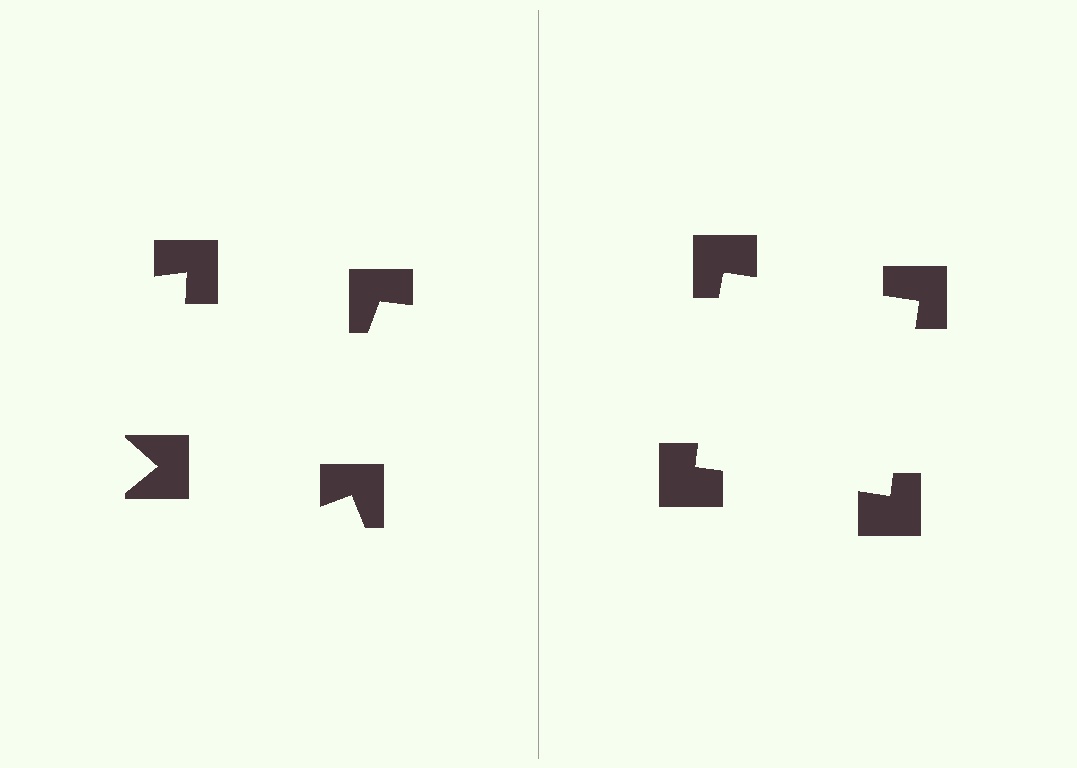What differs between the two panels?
The notched squares are positioned identically on both sides; only the wedge orientations differ. On the right they align to a square; on the left they are misaligned.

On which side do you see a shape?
An illusory square appears on the right side. On the left side the wedge cuts are rotated, so no coherent shape forms.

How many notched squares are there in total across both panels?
8 — 4 on each side.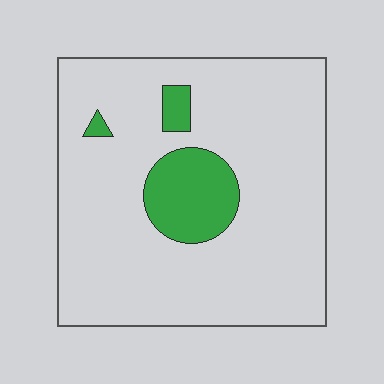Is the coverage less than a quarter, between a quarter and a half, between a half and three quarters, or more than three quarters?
Less than a quarter.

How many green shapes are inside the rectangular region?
3.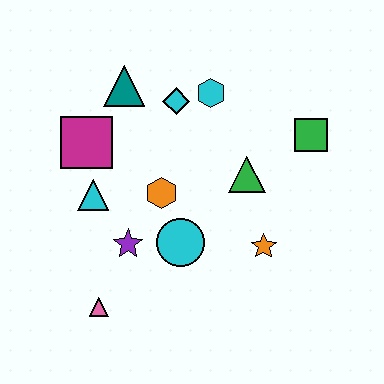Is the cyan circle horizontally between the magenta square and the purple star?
No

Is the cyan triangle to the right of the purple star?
No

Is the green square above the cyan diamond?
No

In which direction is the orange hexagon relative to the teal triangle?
The orange hexagon is below the teal triangle.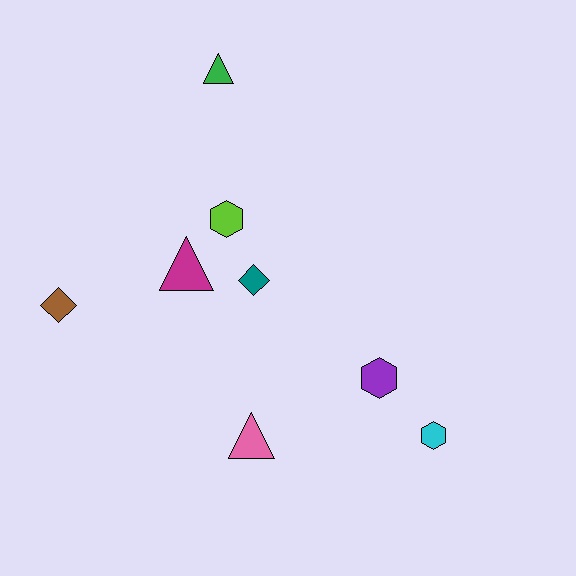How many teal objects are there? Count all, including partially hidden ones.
There is 1 teal object.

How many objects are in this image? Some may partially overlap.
There are 8 objects.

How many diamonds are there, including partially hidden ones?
There are 2 diamonds.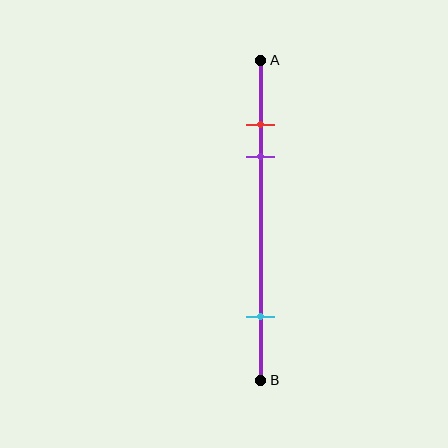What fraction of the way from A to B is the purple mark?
The purple mark is approximately 30% (0.3) of the way from A to B.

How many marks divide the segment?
There are 3 marks dividing the segment.